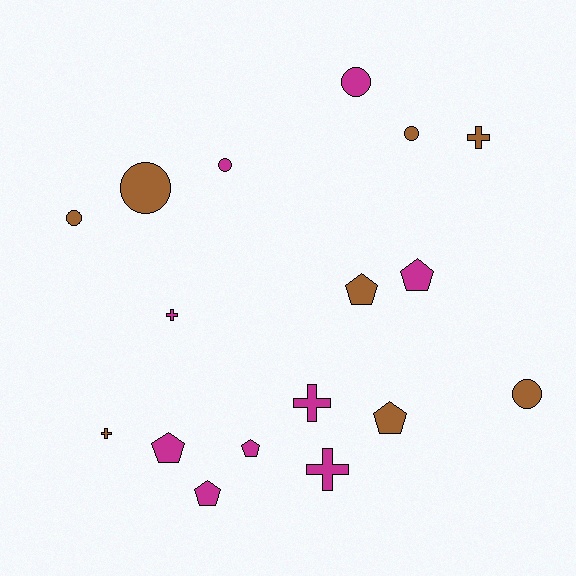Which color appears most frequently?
Magenta, with 9 objects.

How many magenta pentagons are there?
There are 4 magenta pentagons.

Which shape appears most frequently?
Circle, with 6 objects.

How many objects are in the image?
There are 17 objects.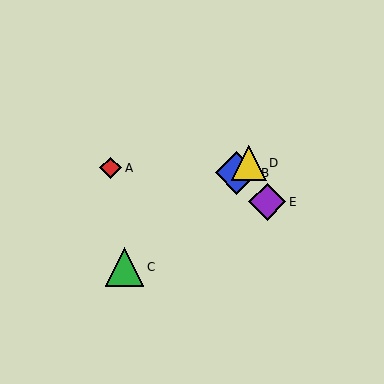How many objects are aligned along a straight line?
3 objects (B, C, D) are aligned along a straight line.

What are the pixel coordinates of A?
Object A is at (111, 168).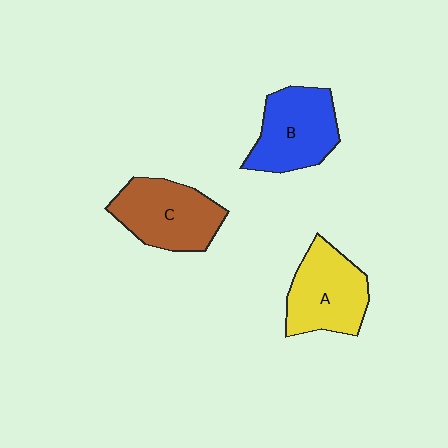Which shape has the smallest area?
Shape A (yellow).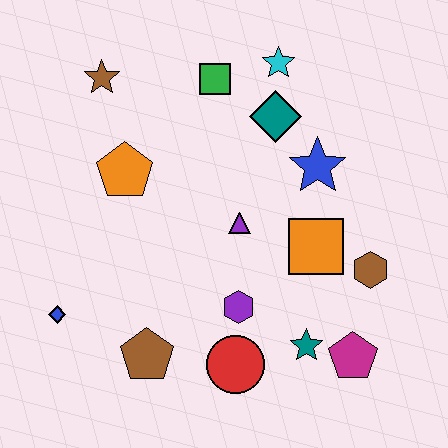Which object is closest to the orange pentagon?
The brown star is closest to the orange pentagon.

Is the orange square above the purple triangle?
No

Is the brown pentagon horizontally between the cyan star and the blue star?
No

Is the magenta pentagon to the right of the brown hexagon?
No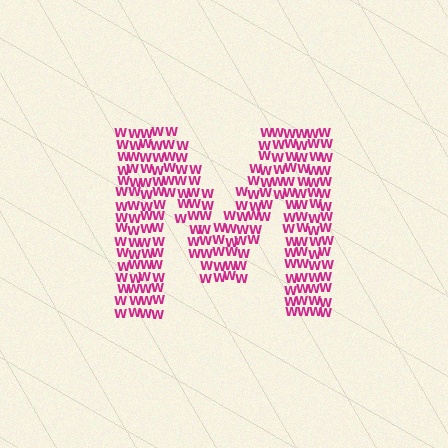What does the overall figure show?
The overall figure shows the letter M.